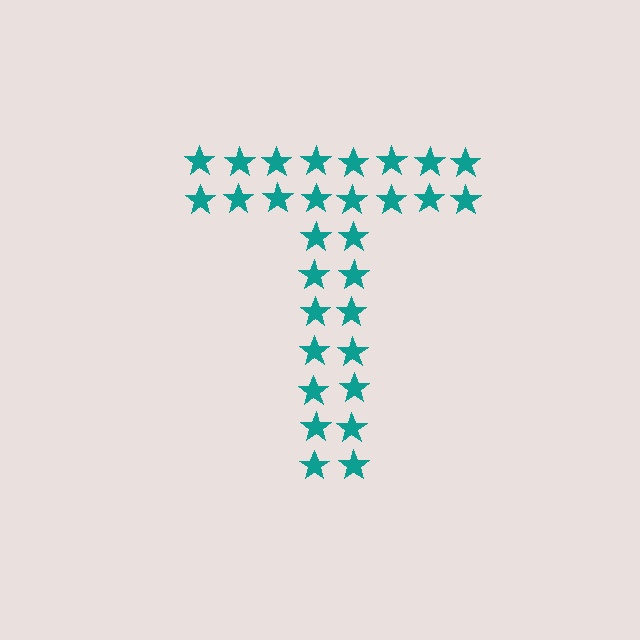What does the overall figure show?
The overall figure shows the letter T.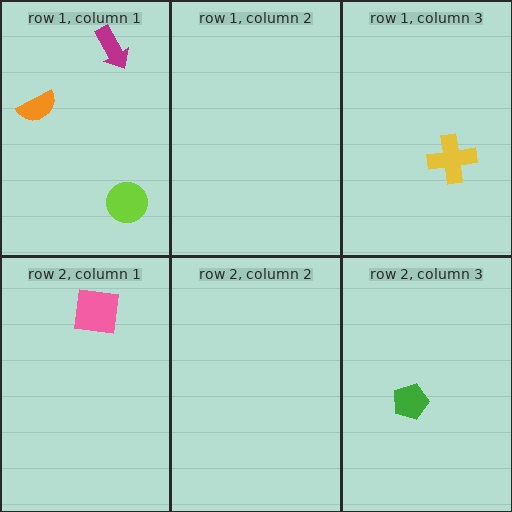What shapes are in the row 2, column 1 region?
The pink square.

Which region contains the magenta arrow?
The row 1, column 1 region.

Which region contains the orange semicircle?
The row 1, column 1 region.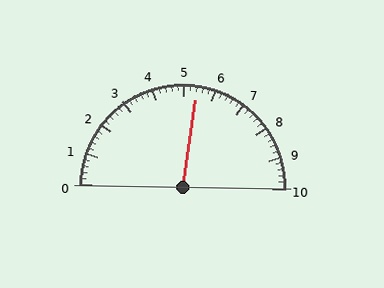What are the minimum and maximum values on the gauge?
The gauge ranges from 0 to 10.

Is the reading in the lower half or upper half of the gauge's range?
The reading is in the upper half of the range (0 to 10).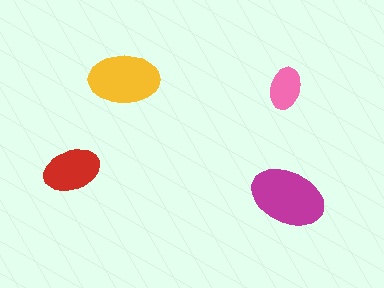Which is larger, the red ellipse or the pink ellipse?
The red one.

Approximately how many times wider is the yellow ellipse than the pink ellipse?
About 1.5 times wider.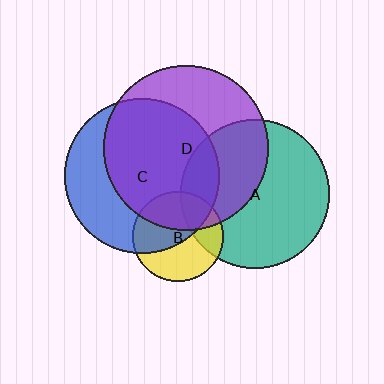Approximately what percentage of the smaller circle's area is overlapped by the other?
Approximately 65%.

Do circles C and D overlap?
Yes.